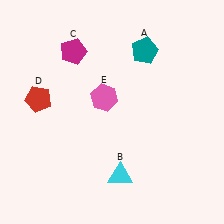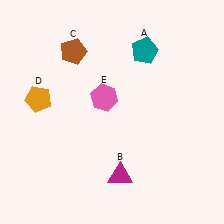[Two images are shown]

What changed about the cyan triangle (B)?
In Image 1, B is cyan. In Image 2, it changed to magenta.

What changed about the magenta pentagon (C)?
In Image 1, C is magenta. In Image 2, it changed to brown.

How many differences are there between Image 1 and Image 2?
There are 3 differences between the two images.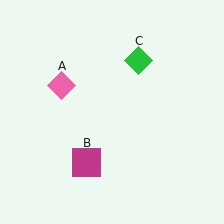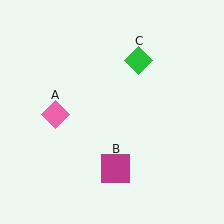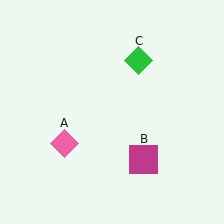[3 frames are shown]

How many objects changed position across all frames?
2 objects changed position: pink diamond (object A), magenta square (object B).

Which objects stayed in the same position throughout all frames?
Green diamond (object C) remained stationary.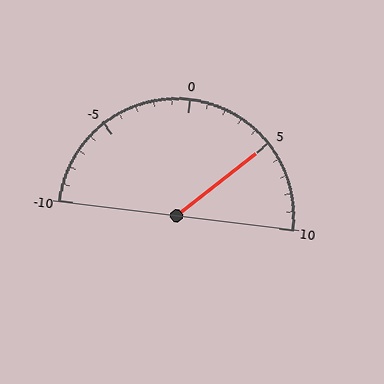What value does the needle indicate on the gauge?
The needle indicates approximately 5.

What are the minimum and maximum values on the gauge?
The gauge ranges from -10 to 10.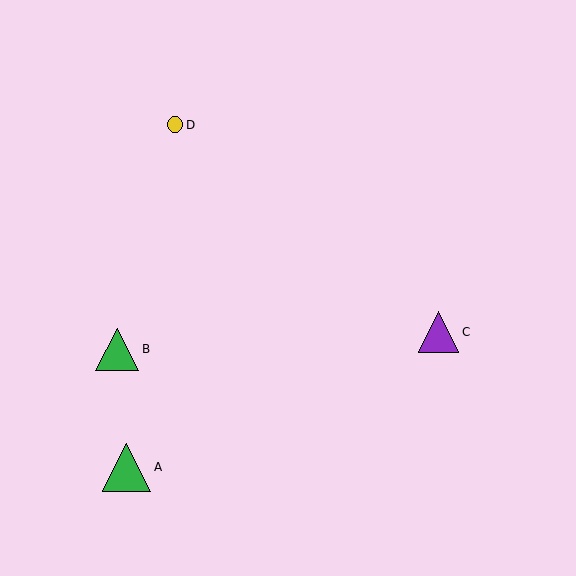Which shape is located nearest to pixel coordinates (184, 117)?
The yellow circle (labeled D) at (175, 125) is nearest to that location.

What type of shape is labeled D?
Shape D is a yellow circle.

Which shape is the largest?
The green triangle (labeled A) is the largest.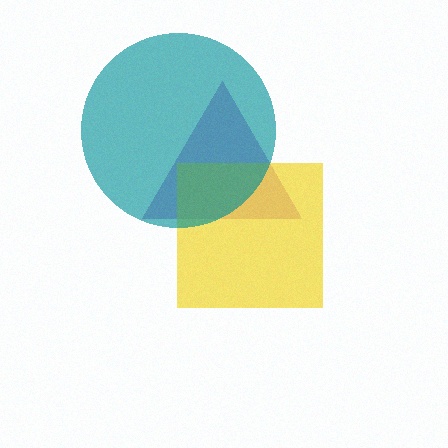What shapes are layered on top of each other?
The layered shapes are: a purple triangle, a yellow square, a teal circle.